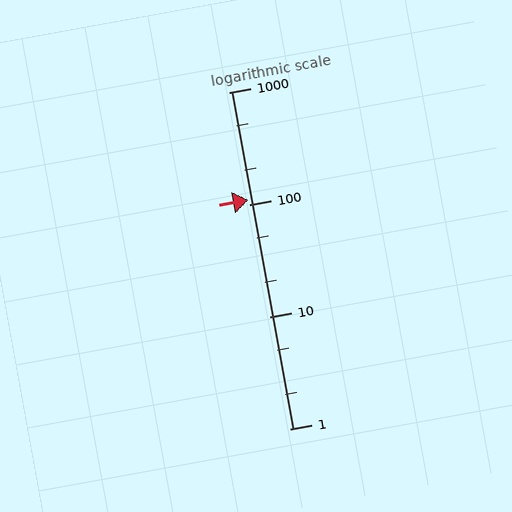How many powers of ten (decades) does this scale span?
The scale spans 3 decades, from 1 to 1000.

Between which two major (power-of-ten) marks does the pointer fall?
The pointer is between 100 and 1000.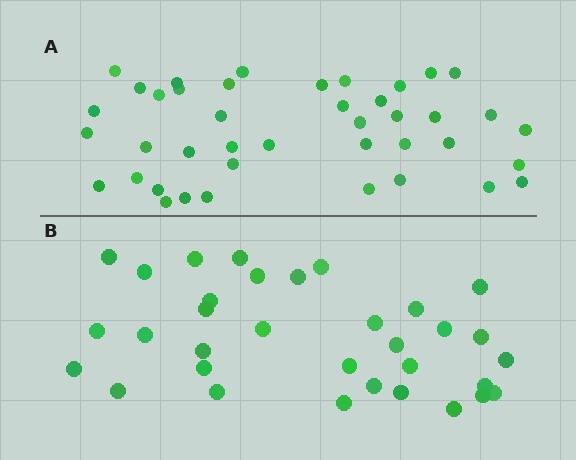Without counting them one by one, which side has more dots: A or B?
Region A (the top region) has more dots.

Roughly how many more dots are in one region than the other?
Region A has roughly 8 or so more dots than region B.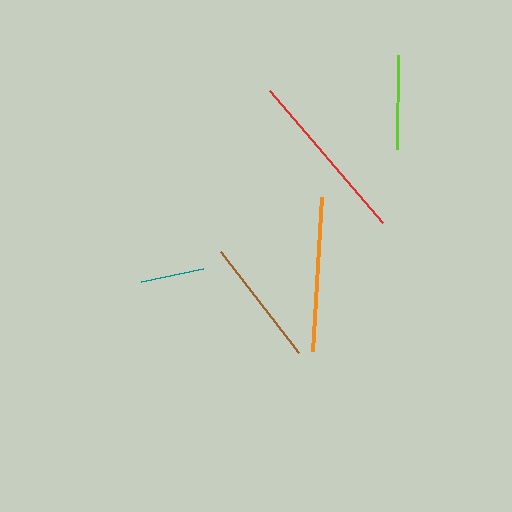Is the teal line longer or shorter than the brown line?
The brown line is longer than the teal line.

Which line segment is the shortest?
The teal line is the shortest at approximately 63 pixels.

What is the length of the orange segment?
The orange segment is approximately 154 pixels long.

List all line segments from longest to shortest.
From longest to shortest: red, orange, brown, lime, teal.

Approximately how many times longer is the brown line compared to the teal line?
The brown line is approximately 2.0 times the length of the teal line.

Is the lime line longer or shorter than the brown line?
The brown line is longer than the lime line.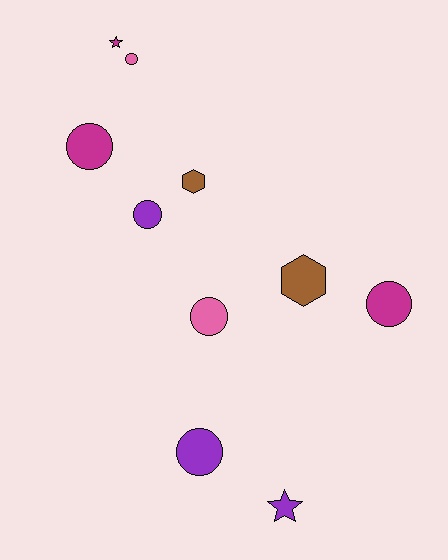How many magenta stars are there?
There is 1 magenta star.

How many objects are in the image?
There are 10 objects.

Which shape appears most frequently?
Circle, with 6 objects.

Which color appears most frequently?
Purple, with 3 objects.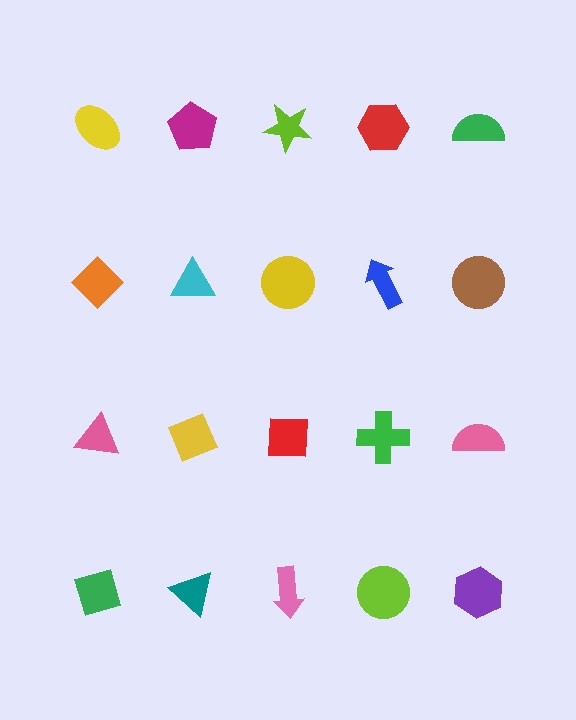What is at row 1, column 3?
A lime star.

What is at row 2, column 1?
An orange diamond.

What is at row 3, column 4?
A green cross.